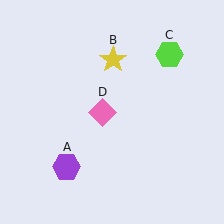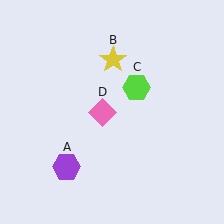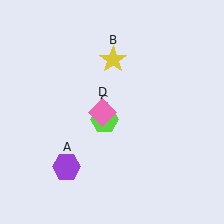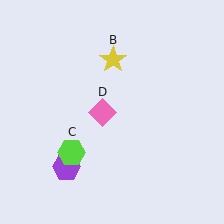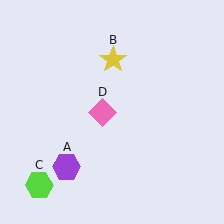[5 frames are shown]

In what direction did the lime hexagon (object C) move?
The lime hexagon (object C) moved down and to the left.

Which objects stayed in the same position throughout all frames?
Purple hexagon (object A) and yellow star (object B) and pink diamond (object D) remained stationary.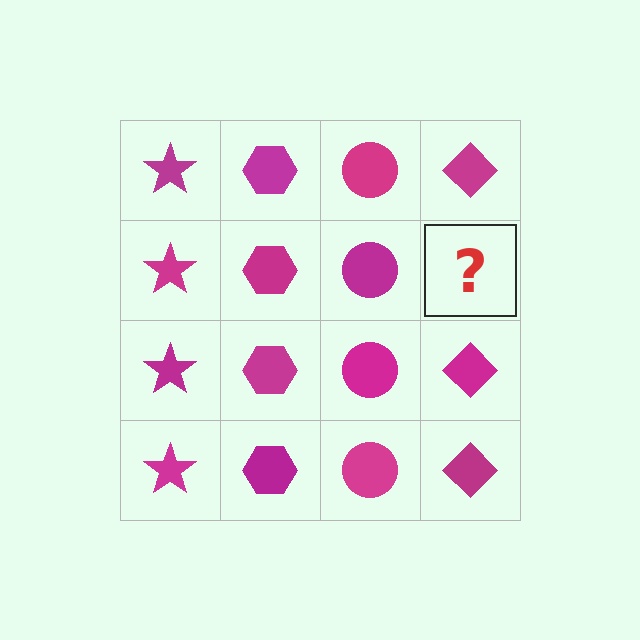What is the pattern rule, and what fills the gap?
The rule is that each column has a consistent shape. The gap should be filled with a magenta diamond.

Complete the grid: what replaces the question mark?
The question mark should be replaced with a magenta diamond.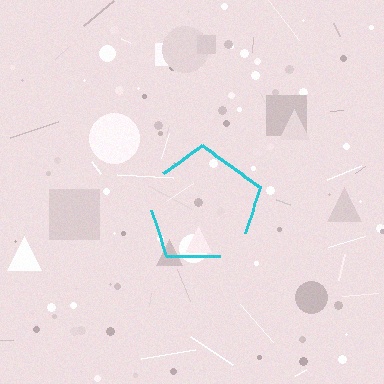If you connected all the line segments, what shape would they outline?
They would outline a pentagon.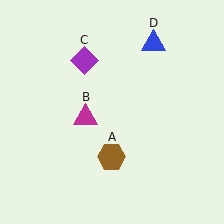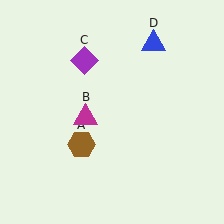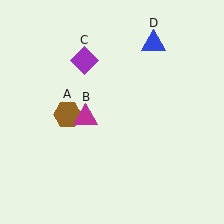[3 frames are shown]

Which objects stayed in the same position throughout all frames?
Magenta triangle (object B) and purple diamond (object C) and blue triangle (object D) remained stationary.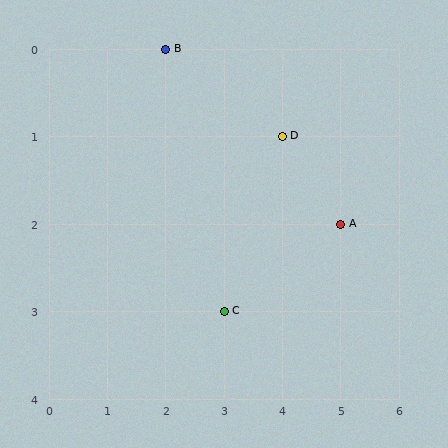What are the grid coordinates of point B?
Point B is at grid coordinates (2, 0).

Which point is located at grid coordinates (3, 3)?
Point C is at (3, 3).